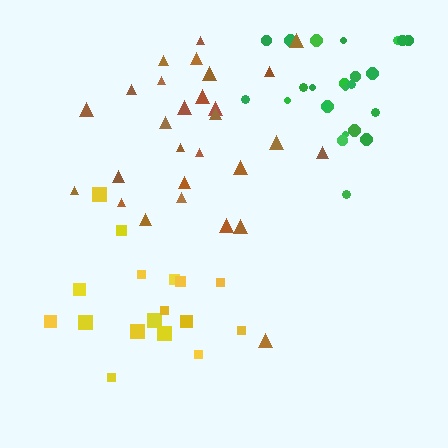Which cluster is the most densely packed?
Green.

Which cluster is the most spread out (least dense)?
Brown.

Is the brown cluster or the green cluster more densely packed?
Green.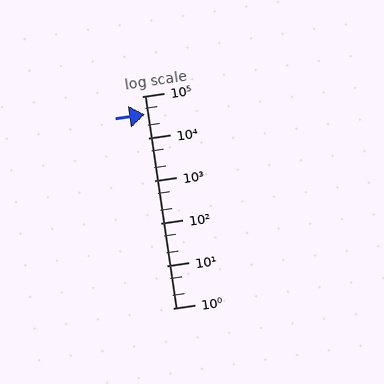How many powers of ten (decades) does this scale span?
The scale spans 5 decades, from 1 to 100000.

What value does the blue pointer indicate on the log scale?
The pointer indicates approximately 36000.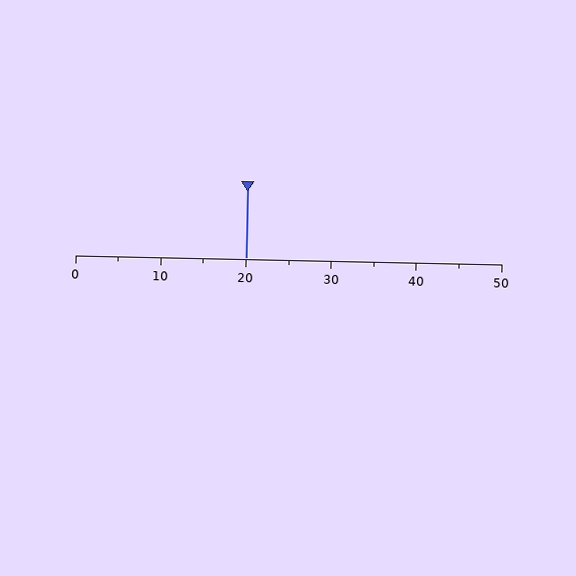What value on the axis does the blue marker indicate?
The marker indicates approximately 20.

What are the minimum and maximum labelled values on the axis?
The axis runs from 0 to 50.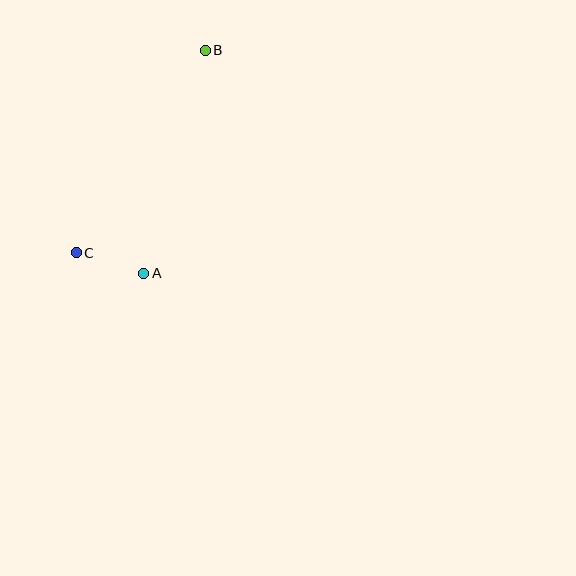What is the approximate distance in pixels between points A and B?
The distance between A and B is approximately 231 pixels.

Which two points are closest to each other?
Points A and C are closest to each other.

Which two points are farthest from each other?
Points B and C are farthest from each other.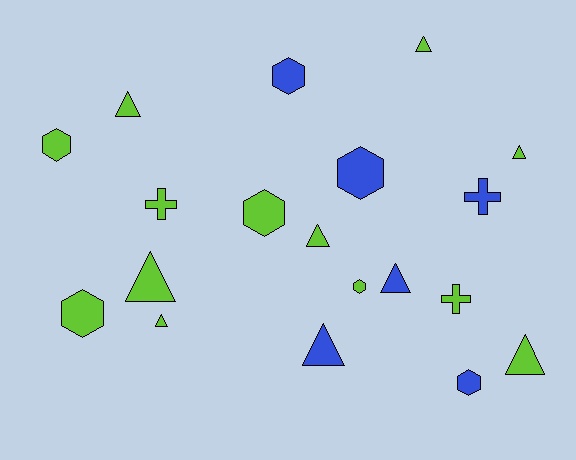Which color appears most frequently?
Lime, with 13 objects.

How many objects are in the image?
There are 19 objects.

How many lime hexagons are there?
There are 4 lime hexagons.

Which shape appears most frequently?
Triangle, with 9 objects.